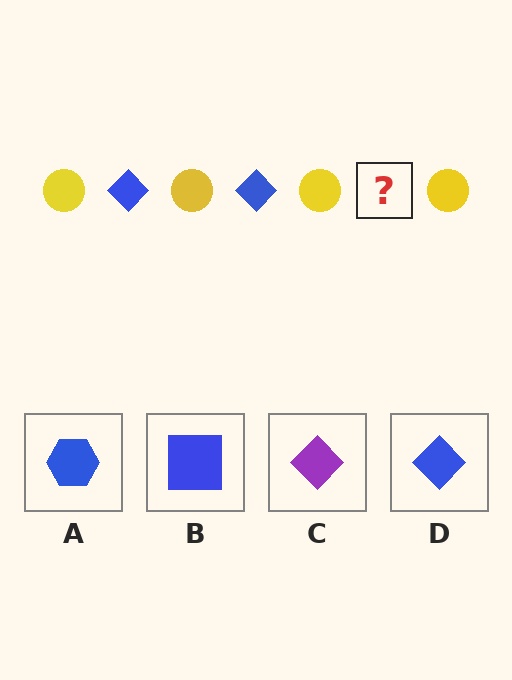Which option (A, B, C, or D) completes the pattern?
D.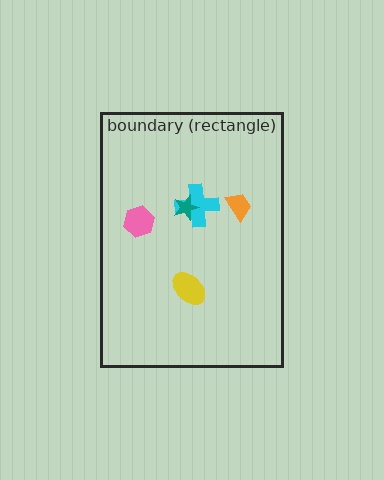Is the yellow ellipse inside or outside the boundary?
Inside.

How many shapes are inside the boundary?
5 inside, 0 outside.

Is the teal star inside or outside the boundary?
Inside.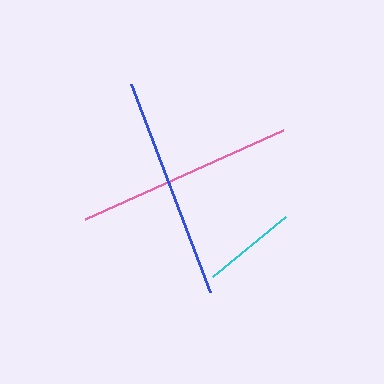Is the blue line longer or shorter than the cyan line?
The blue line is longer than the cyan line.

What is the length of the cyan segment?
The cyan segment is approximately 94 pixels long.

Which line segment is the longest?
The blue line is the longest at approximately 222 pixels.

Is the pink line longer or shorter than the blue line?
The blue line is longer than the pink line.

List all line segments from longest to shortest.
From longest to shortest: blue, pink, cyan.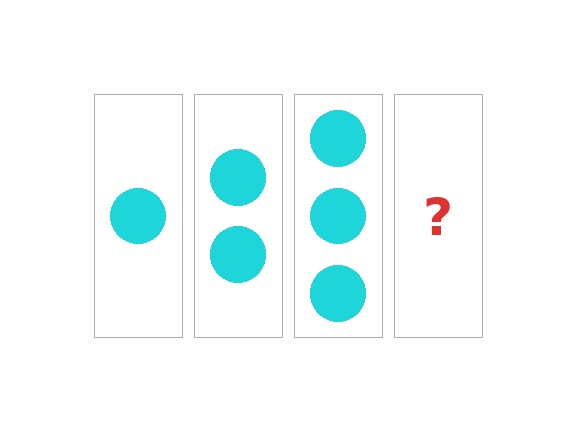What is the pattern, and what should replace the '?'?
The pattern is that each step adds one more circle. The '?' should be 4 circles.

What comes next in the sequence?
The next element should be 4 circles.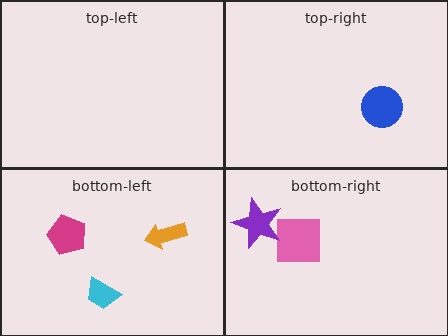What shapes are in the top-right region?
The blue circle.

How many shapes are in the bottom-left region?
3.